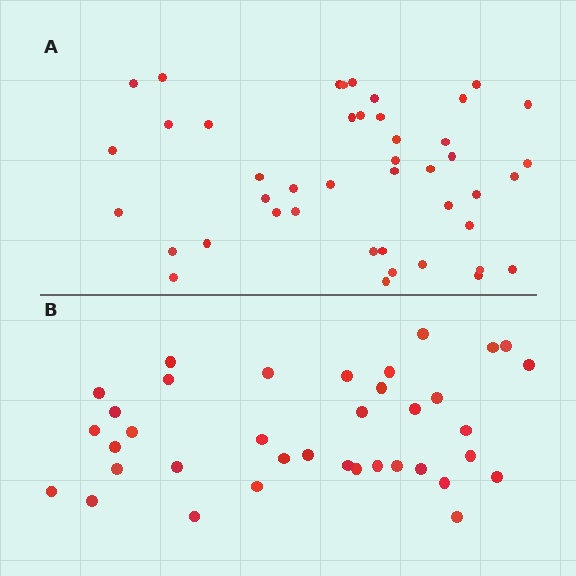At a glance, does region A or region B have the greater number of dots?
Region A (the top region) has more dots.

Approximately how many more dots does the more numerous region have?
Region A has roughly 8 or so more dots than region B.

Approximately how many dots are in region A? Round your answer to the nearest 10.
About 40 dots. (The exact count is 44, which rounds to 40.)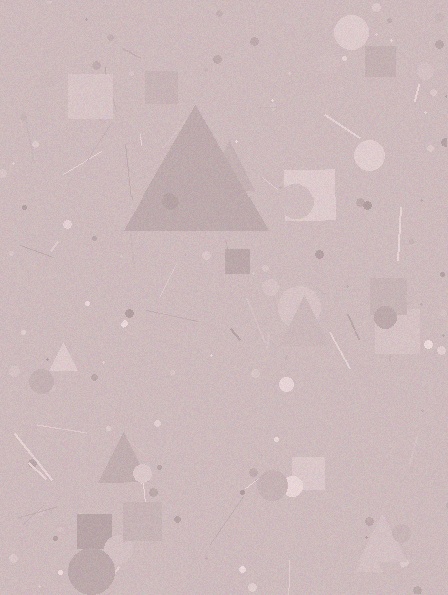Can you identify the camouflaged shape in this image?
The camouflaged shape is a triangle.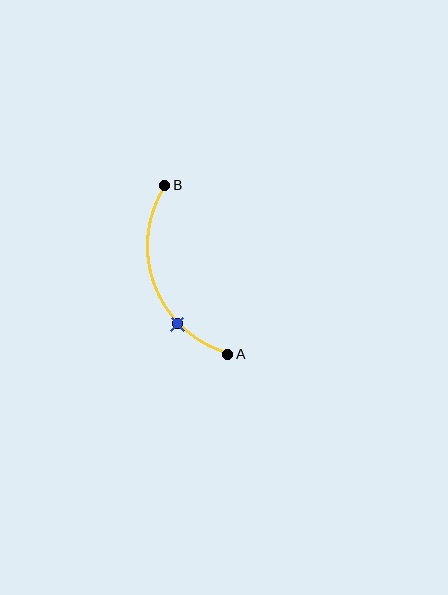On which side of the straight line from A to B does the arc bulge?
The arc bulges to the left of the straight line connecting A and B.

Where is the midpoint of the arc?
The arc midpoint is the point on the curve farthest from the straight line joining A and B. It sits to the left of that line.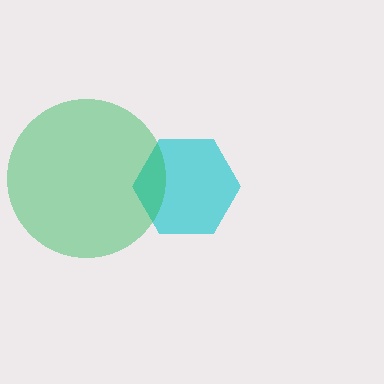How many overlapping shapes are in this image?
There are 2 overlapping shapes in the image.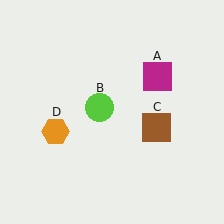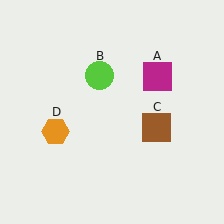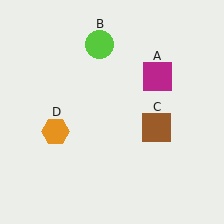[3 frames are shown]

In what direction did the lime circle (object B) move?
The lime circle (object B) moved up.